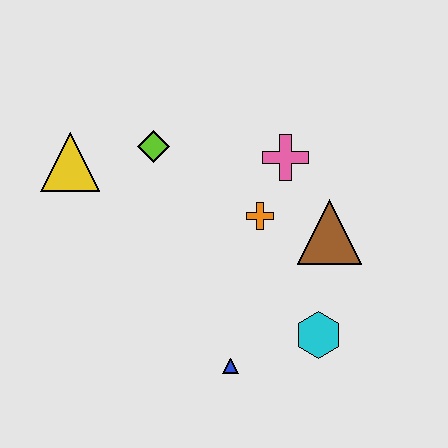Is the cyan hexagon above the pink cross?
No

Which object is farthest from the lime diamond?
The cyan hexagon is farthest from the lime diamond.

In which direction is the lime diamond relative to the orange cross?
The lime diamond is to the left of the orange cross.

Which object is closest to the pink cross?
The orange cross is closest to the pink cross.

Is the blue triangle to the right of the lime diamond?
Yes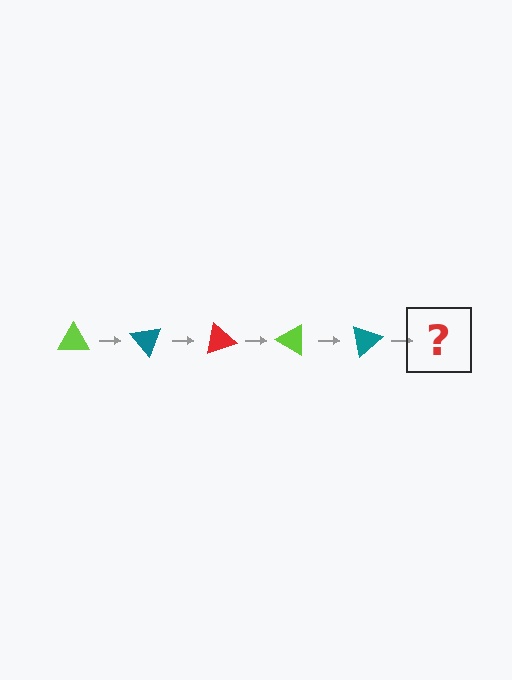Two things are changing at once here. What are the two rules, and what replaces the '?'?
The two rules are that it rotates 50 degrees each step and the color cycles through lime, teal, and red. The '?' should be a red triangle, rotated 250 degrees from the start.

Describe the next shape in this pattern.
It should be a red triangle, rotated 250 degrees from the start.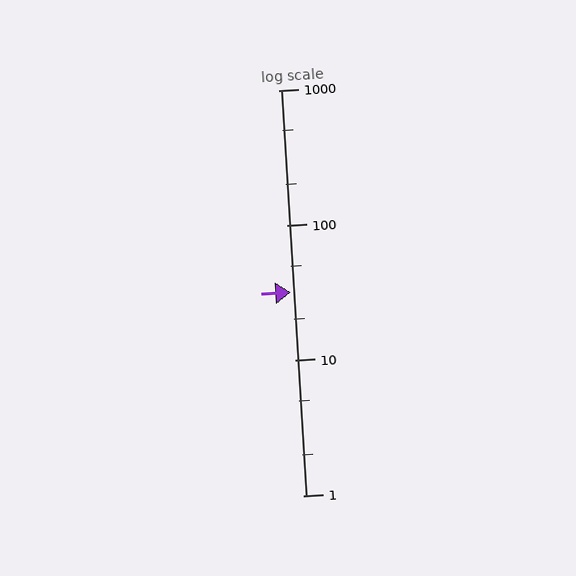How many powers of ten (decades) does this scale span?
The scale spans 3 decades, from 1 to 1000.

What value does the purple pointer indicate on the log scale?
The pointer indicates approximately 32.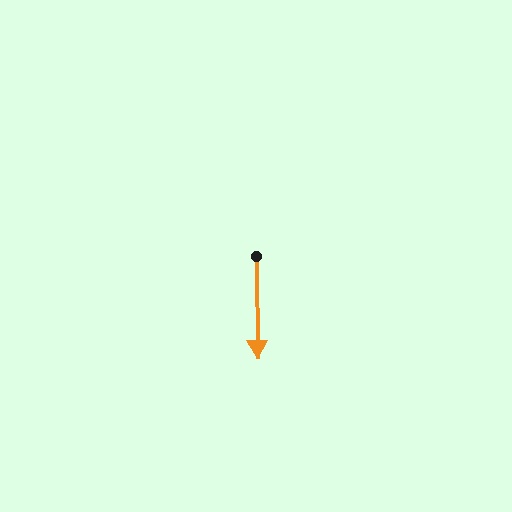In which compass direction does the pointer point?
South.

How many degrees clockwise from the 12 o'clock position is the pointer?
Approximately 179 degrees.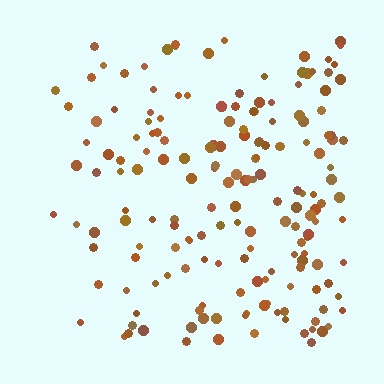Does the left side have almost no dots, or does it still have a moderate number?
Still a moderate number, just noticeably fewer than the right.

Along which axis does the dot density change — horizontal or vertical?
Horizontal.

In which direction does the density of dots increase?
From left to right, with the right side densest.